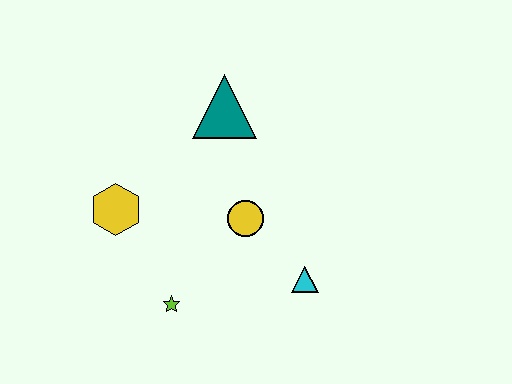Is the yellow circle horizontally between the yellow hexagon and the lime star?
No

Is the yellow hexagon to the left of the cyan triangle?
Yes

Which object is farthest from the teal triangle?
The lime star is farthest from the teal triangle.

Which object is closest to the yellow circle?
The cyan triangle is closest to the yellow circle.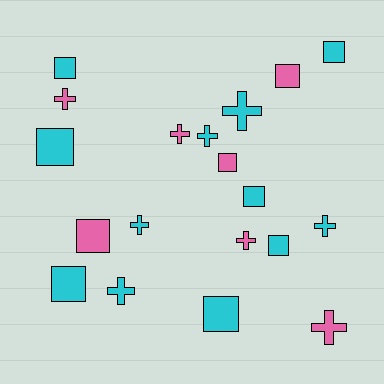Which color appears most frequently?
Cyan, with 12 objects.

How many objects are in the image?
There are 19 objects.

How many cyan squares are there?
There are 7 cyan squares.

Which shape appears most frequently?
Square, with 10 objects.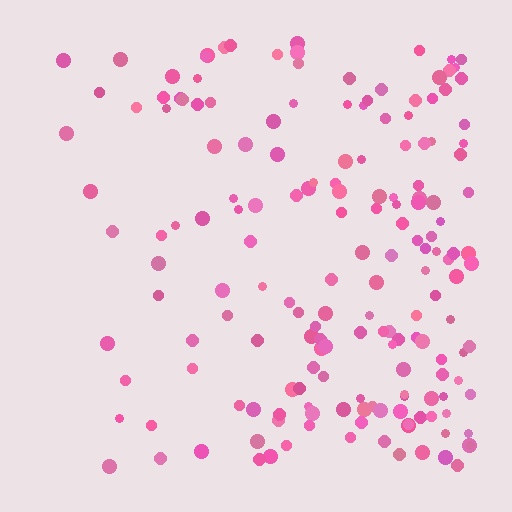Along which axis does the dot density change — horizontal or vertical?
Horizontal.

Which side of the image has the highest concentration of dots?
The right.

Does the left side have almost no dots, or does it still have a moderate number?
Still a moderate number, just noticeably fewer than the right.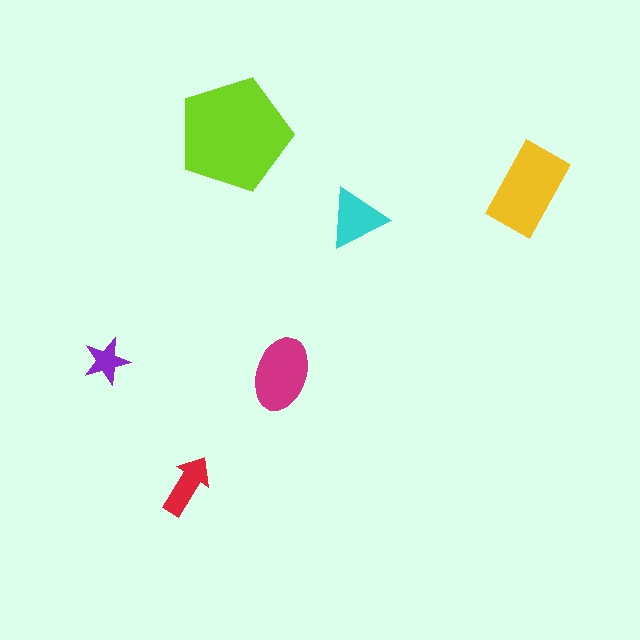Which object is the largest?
The lime pentagon.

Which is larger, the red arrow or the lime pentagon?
The lime pentagon.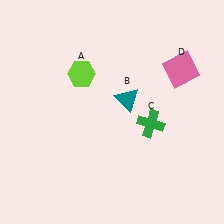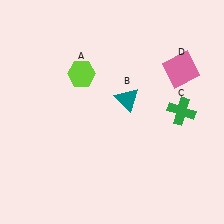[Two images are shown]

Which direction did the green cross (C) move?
The green cross (C) moved right.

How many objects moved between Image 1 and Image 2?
1 object moved between the two images.